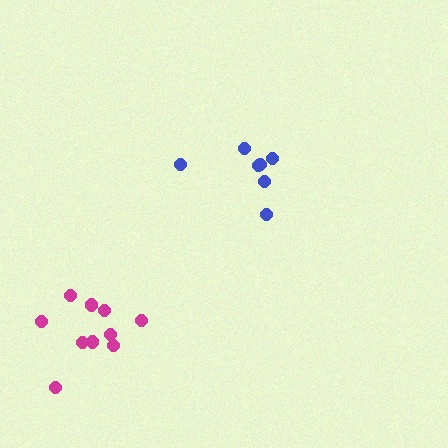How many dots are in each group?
Group 1: 7 dots, Group 2: 10 dots (17 total).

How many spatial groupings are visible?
There are 2 spatial groupings.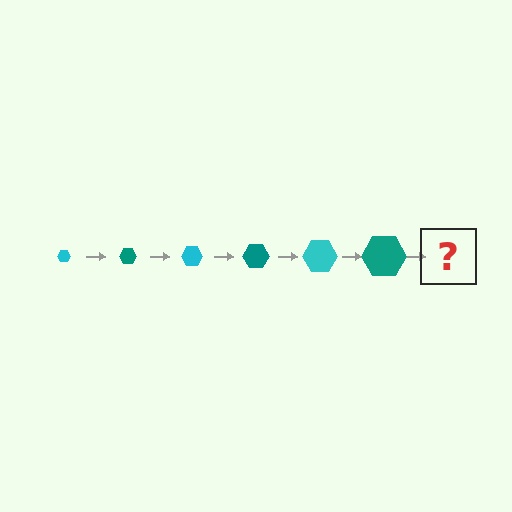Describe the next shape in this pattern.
It should be a cyan hexagon, larger than the previous one.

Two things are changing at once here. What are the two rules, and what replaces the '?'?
The two rules are that the hexagon grows larger each step and the color cycles through cyan and teal. The '?' should be a cyan hexagon, larger than the previous one.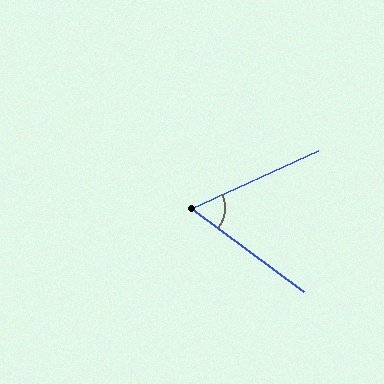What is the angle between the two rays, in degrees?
Approximately 61 degrees.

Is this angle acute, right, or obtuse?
It is acute.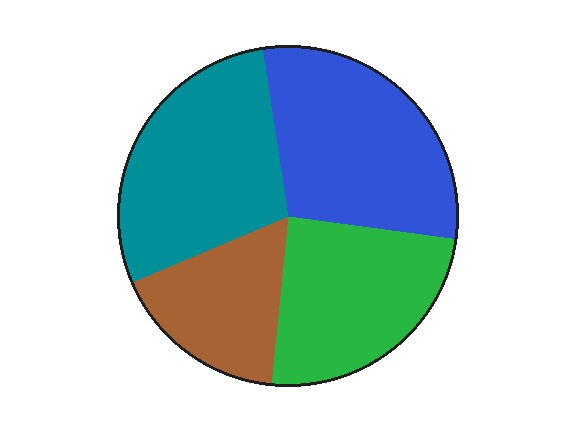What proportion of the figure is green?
Green covers roughly 25% of the figure.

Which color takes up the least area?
Brown, at roughly 15%.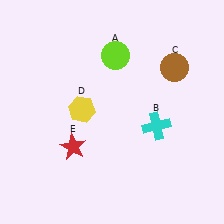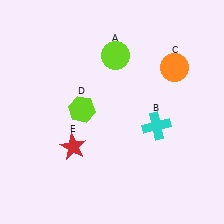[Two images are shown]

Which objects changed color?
C changed from brown to orange. D changed from yellow to lime.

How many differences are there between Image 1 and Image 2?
There are 2 differences between the two images.